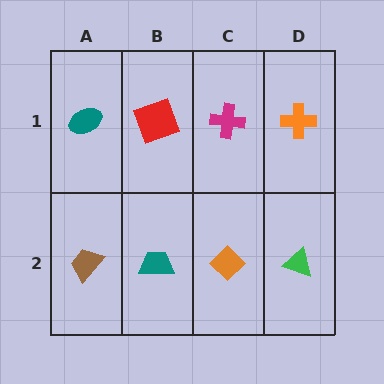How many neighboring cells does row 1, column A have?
2.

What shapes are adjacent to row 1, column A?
A brown trapezoid (row 2, column A), a red square (row 1, column B).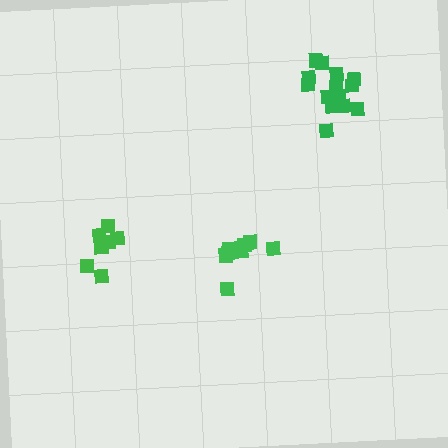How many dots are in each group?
Group 1: 14 dots, Group 2: 9 dots, Group 3: 8 dots (31 total).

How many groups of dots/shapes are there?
There are 3 groups.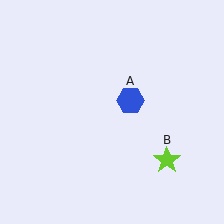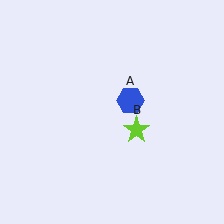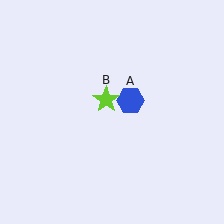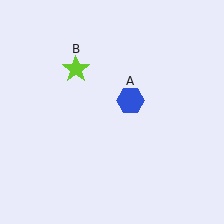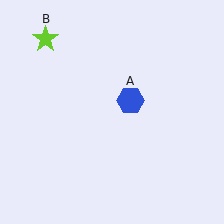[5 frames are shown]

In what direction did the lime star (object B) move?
The lime star (object B) moved up and to the left.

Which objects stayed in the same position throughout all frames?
Blue hexagon (object A) remained stationary.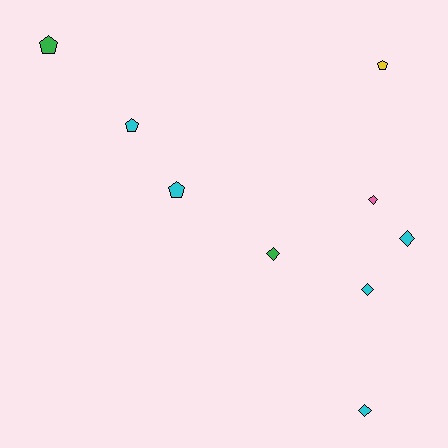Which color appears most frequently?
Cyan, with 5 objects.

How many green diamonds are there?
There is 1 green diamond.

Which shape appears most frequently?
Diamond, with 5 objects.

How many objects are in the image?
There are 9 objects.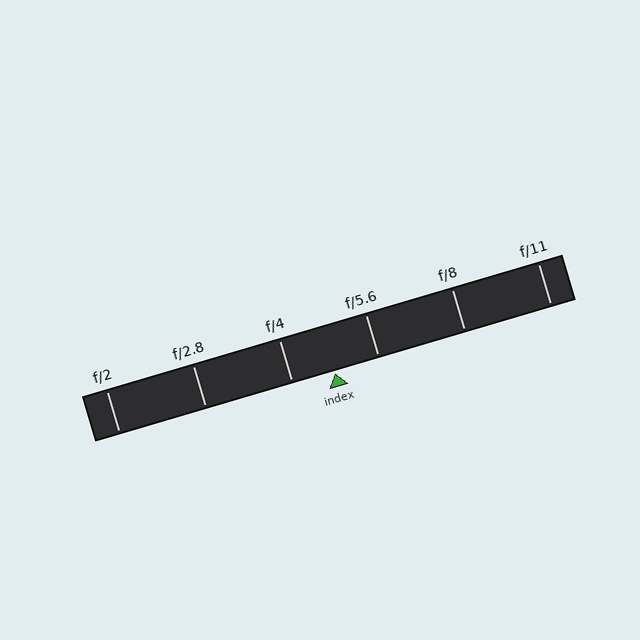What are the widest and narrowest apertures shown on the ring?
The widest aperture shown is f/2 and the narrowest is f/11.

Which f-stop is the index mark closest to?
The index mark is closest to f/4.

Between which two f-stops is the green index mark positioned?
The index mark is between f/4 and f/5.6.